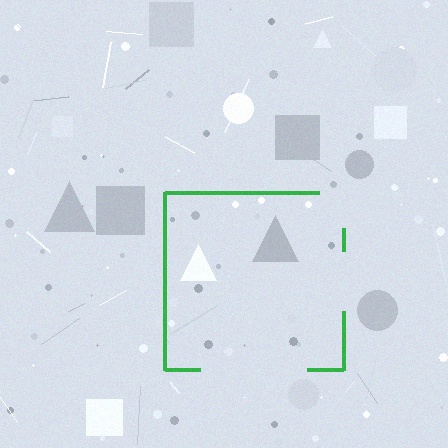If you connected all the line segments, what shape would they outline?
They would outline a square.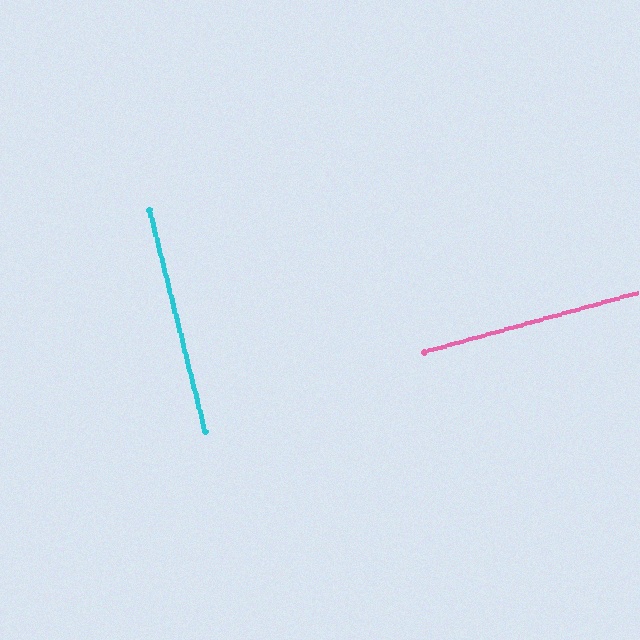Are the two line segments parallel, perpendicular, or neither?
Perpendicular — they meet at approximately 89°.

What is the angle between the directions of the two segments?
Approximately 89 degrees.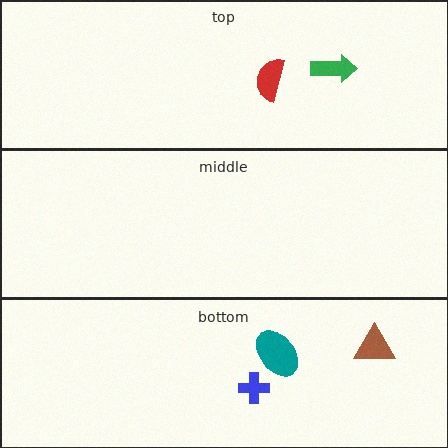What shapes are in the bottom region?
The teal ellipse, the blue cross, the brown triangle.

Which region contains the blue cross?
The bottom region.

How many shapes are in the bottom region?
3.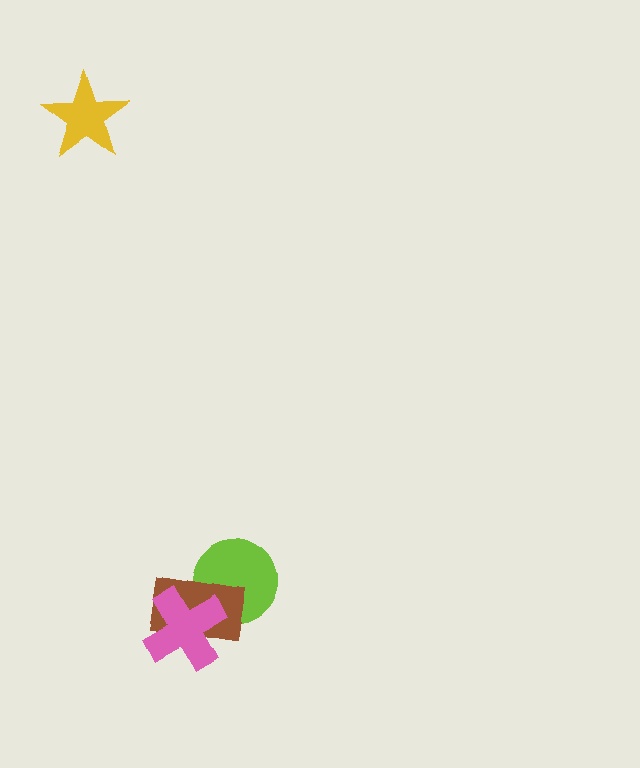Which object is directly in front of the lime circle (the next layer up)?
The brown rectangle is directly in front of the lime circle.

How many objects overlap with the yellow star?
0 objects overlap with the yellow star.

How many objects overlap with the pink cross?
2 objects overlap with the pink cross.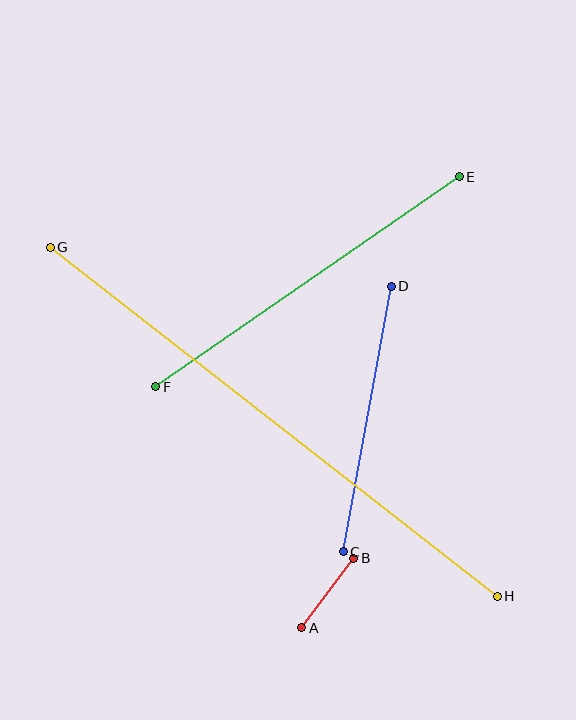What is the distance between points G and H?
The distance is approximately 567 pixels.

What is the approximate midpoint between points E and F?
The midpoint is at approximately (308, 282) pixels.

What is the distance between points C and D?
The distance is approximately 270 pixels.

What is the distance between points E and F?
The distance is approximately 369 pixels.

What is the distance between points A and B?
The distance is approximately 87 pixels.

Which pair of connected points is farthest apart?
Points G and H are farthest apart.